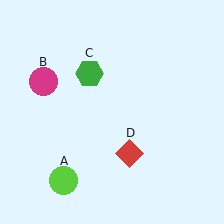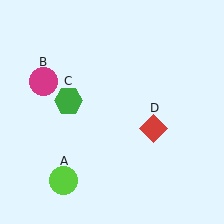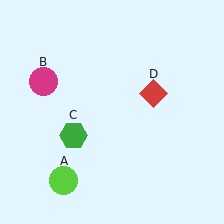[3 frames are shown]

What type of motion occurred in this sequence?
The green hexagon (object C), red diamond (object D) rotated counterclockwise around the center of the scene.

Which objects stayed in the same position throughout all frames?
Lime circle (object A) and magenta circle (object B) remained stationary.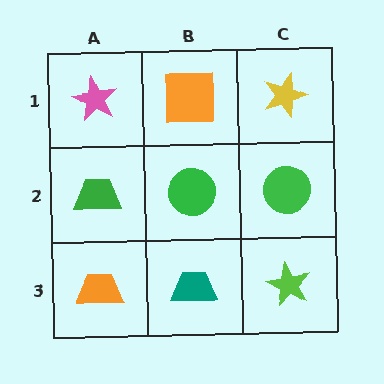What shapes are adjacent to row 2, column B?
An orange square (row 1, column B), a teal trapezoid (row 3, column B), a green trapezoid (row 2, column A), a green circle (row 2, column C).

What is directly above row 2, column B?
An orange square.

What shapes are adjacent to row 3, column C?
A green circle (row 2, column C), a teal trapezoid (row 3, column B).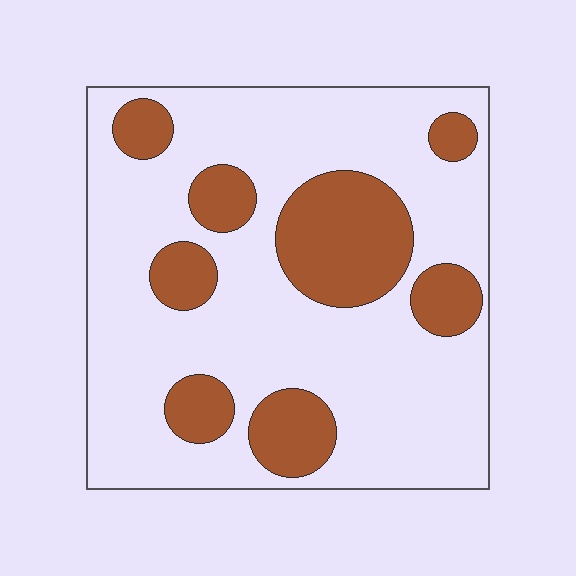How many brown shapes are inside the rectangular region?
8.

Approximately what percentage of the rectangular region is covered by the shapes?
Approximately 25%.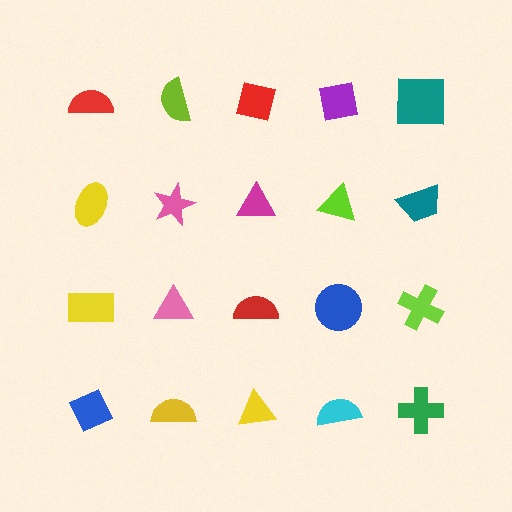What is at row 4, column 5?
A green cross.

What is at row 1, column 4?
A purple square.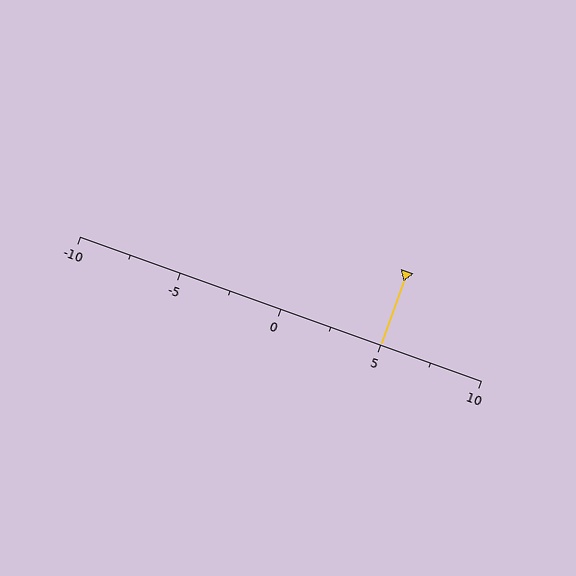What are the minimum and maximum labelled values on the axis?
The axis runs from -10 to 10.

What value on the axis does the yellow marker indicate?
The marker indicates approximately 5.